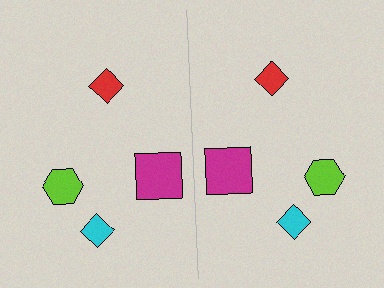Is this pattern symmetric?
Yes, this pattern has bilateral (reflection) symmetry.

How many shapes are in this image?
There are 8 shapes in this image.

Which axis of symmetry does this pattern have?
The pattern has a vertical axis of symmetry running through the center of the image.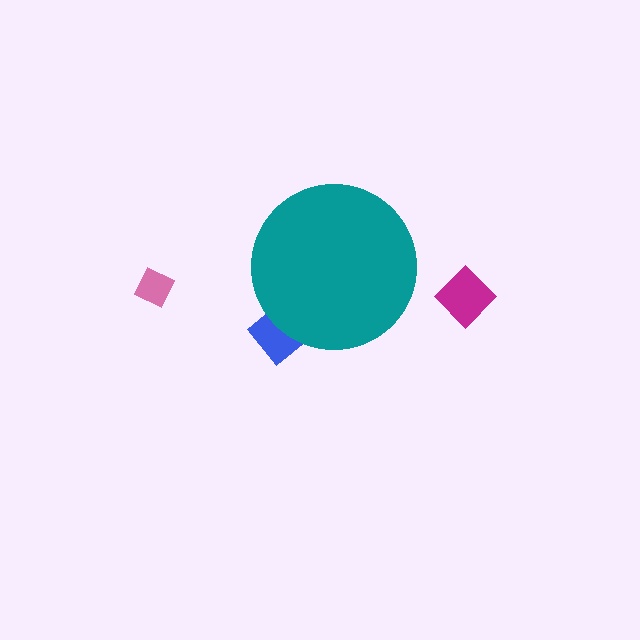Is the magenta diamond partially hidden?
No, the magenta diamond is fully visible.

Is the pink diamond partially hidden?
No, the pink diamond is fully visible.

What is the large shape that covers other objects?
A teal circle.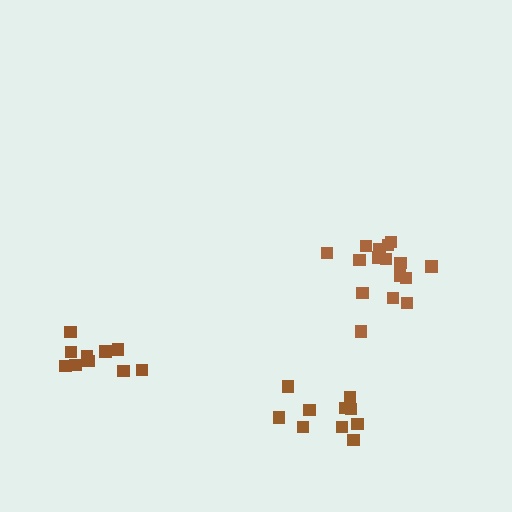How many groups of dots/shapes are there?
There are 3 groups.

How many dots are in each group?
Group 1: 16 dots, Group 2: 10 dots, Group 3: 10 dots (36 total).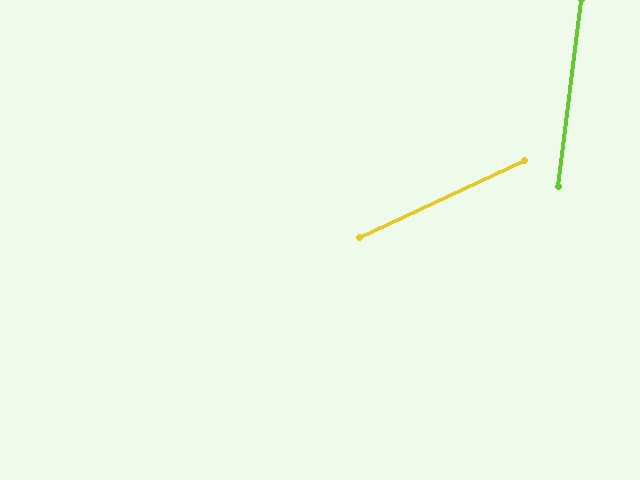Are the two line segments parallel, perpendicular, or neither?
Neither parallel nor perpendicular — they differ by about 58°.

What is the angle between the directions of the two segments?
Approximately 58 degrees.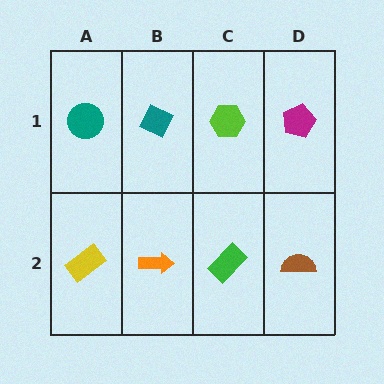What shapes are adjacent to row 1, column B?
An orange arrow (row 2, column B), a teal circle (row 1, column A), a lime hexagon (row 1, column C).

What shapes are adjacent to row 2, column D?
A magenta pentagon (row 1, column D), a green rectangle (row 2, column C).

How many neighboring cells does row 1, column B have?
3.